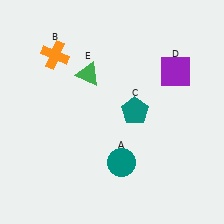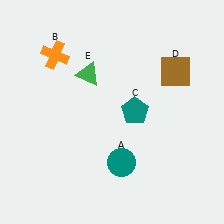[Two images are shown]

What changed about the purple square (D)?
In Image 1, D is purple. In Image 2, it changed to brown.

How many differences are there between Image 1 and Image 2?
There is 1 difference between the two images.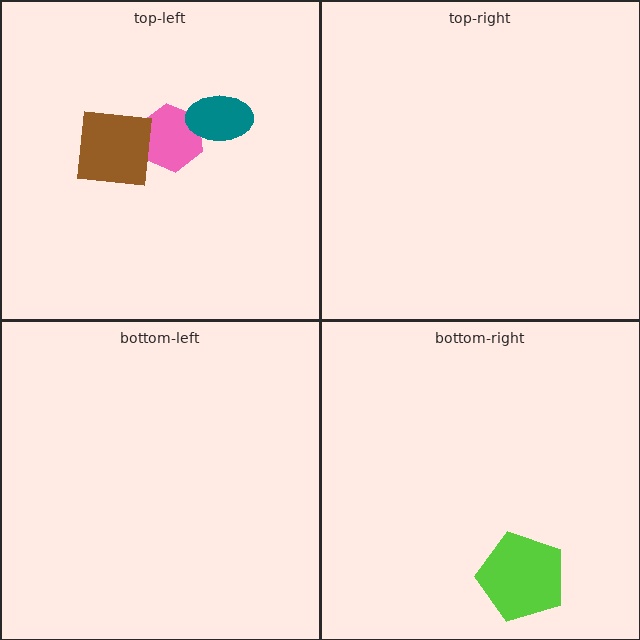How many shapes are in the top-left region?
3.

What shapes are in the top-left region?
The pink hexagon, the brown square, the teal ellipse.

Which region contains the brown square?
The top-left region.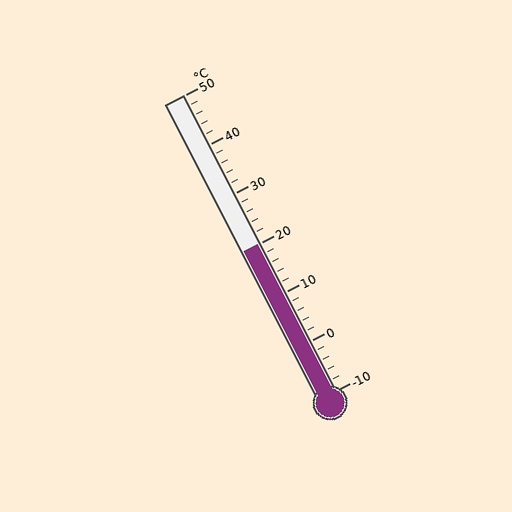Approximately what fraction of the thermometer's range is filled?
The thermometer is filled to approximately 50% of its range.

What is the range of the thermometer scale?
The thermometer scale ranges from -10°C to 50°C.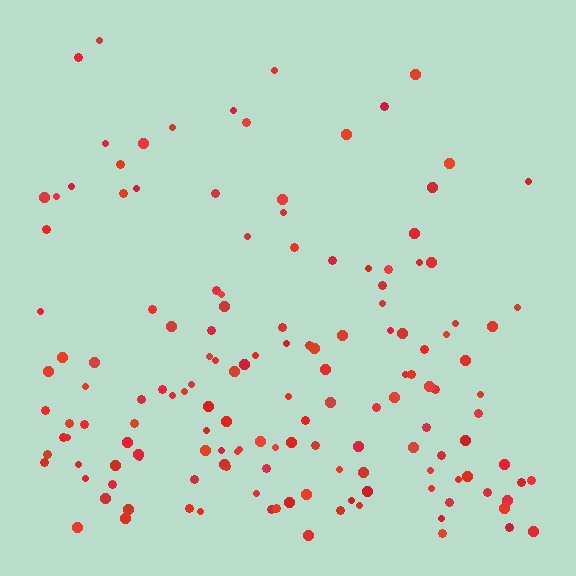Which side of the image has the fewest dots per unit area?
The top.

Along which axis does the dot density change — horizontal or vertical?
Vertical.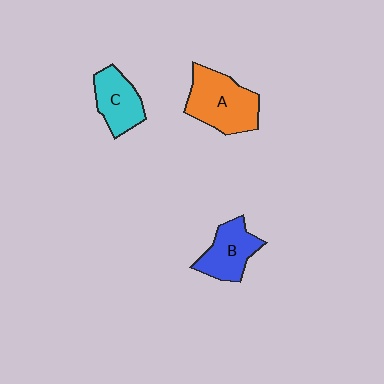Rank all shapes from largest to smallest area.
From largest to smallest: A (orange), B (blue), C (cyan).